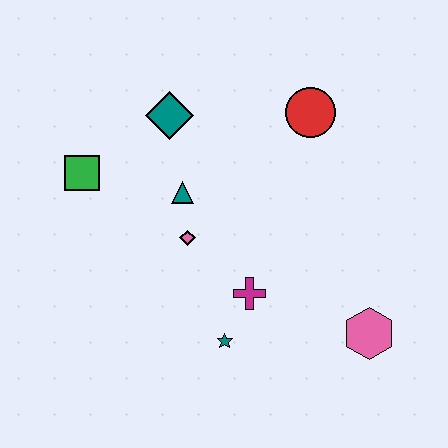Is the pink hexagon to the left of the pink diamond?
No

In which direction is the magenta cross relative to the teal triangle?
The magenta cross is below the teal triangle.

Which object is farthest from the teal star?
The red circle is farthest from the teal star.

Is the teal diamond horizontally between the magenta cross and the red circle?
No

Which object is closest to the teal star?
The magenta cross is closest to the teal star.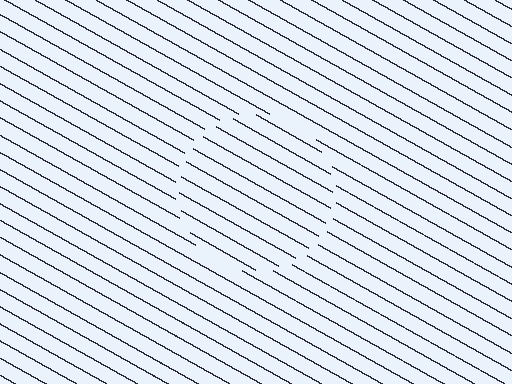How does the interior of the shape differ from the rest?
The interior of the shape contains the same grating, shifted by half a period — the contour is defined by the phase discontinuity where line-ends from the inner and outer gratings abut.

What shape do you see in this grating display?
An illusory circle. The interior of the shape contains the same grating, shifted by half a period — the contour is defined by the phase discontinuity where line-ends from the inner and outer gratings abut.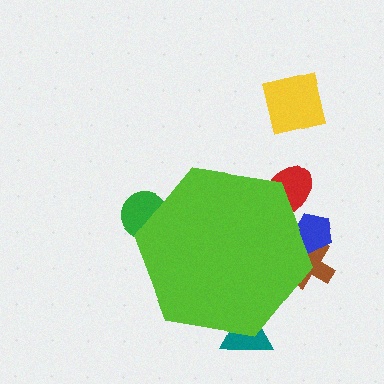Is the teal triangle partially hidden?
Yes, the teal triangle is partially hidden behind the lime hexagon.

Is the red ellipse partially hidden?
Yes, the red ellipse is partially hidden behind the lime hexagon.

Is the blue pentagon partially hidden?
Yes, the blue pentagon is partially hidden behind the lime hexagon.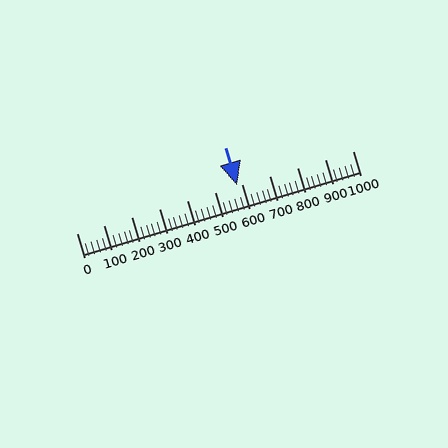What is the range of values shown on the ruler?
The ruler shows values from 0 to 1000.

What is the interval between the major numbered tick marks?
The major tick marks are spaced 100 units apart.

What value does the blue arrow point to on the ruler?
The blue arrow points to approximately 580.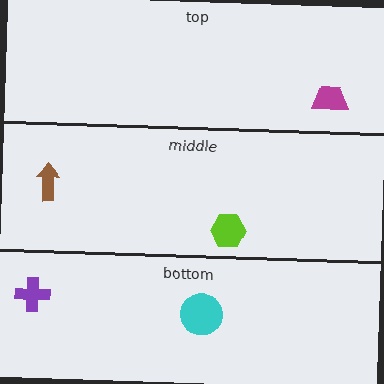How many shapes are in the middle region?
2.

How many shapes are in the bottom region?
2.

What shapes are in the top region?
The magenta trapezoid.